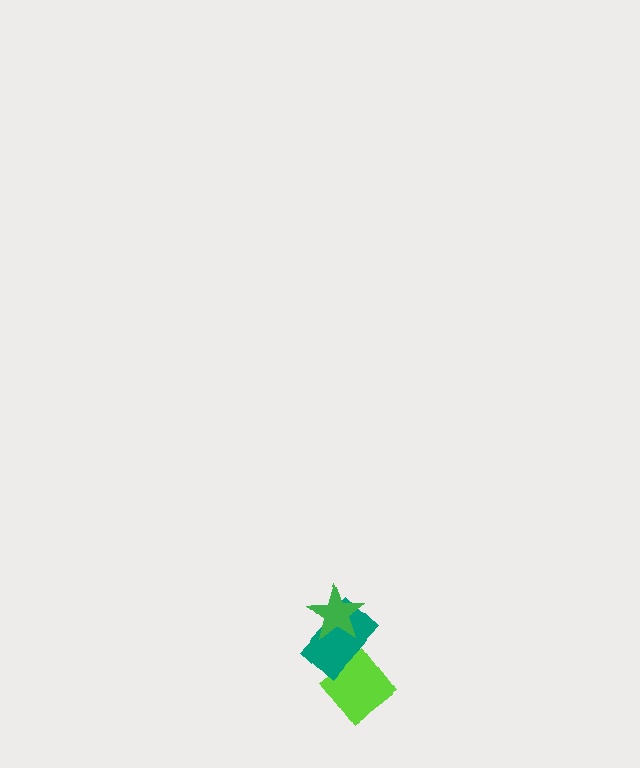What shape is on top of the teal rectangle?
The green star is on top of the teal rectangle.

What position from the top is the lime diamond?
The lime diamond is 3rd from the top.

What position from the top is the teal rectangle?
The teal rectangle is 2nd from the top.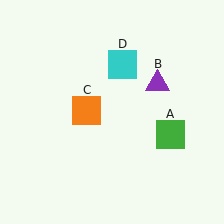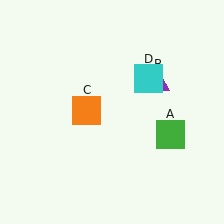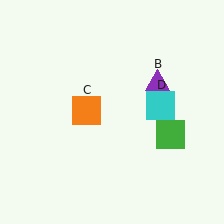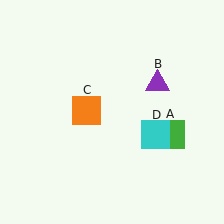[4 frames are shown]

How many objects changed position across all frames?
1 object changed position: cyan square (object D).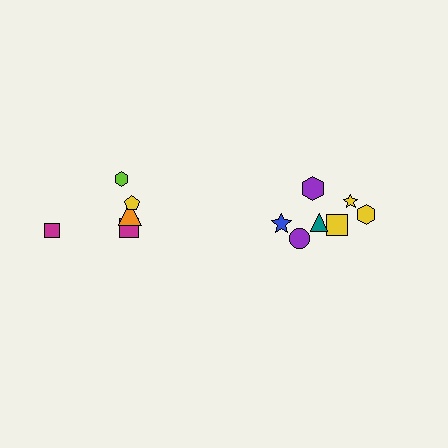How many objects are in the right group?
There are 7 objects.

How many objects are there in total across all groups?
There are 12 objects.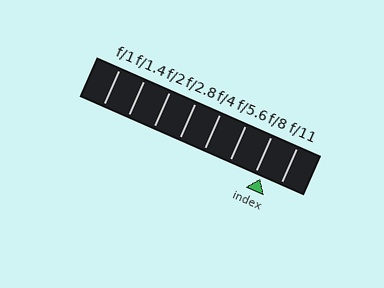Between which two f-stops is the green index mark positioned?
The index mark is between f/8 and f/11.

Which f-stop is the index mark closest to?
The index mark is closest to f/8.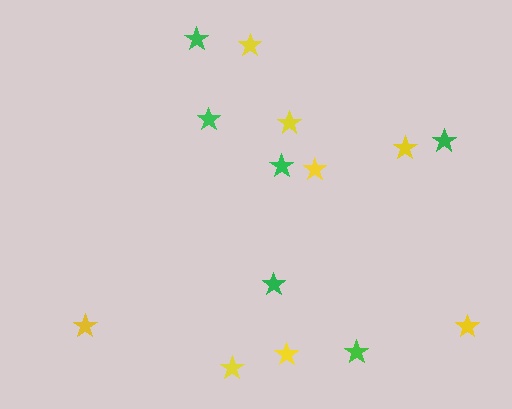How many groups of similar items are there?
There are 2 groups: one group of yellow stars (8) and one group of green stars (6).